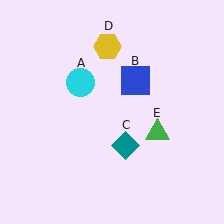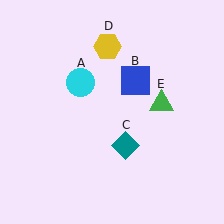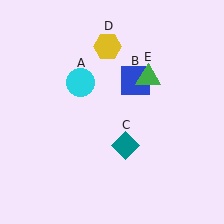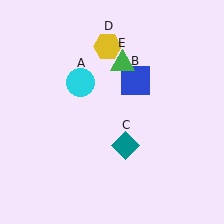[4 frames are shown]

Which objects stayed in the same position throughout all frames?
Cyan circle (object A) and blue square (object B) and teal diamond (object C) and yellow hexagon (object D) remained stationary.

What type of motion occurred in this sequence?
The green triangle (object E) rotated counterclockwise around the center of the scene.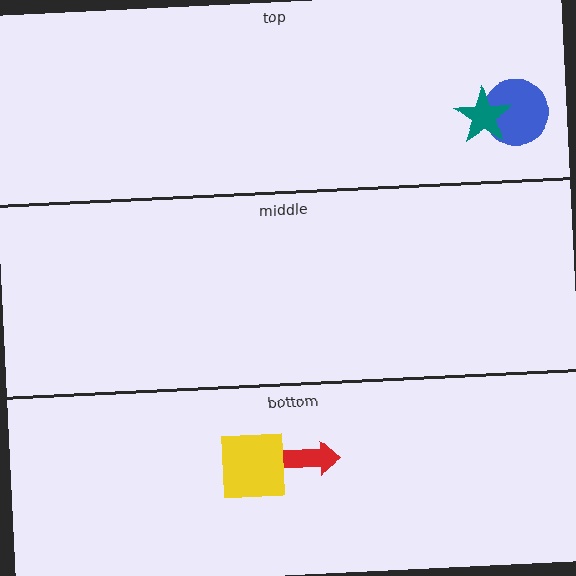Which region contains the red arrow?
The bottom region.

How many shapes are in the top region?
2.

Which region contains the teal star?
The top region.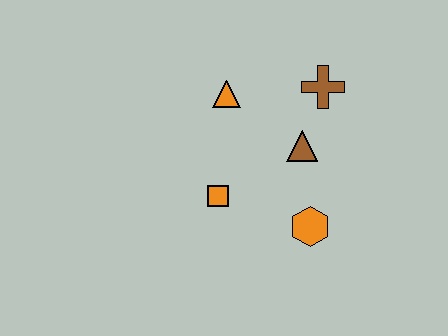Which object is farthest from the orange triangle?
The orange hexagon is farthest from the orange triangle.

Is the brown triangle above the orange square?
Yes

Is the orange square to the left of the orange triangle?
Yes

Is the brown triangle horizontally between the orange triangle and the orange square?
No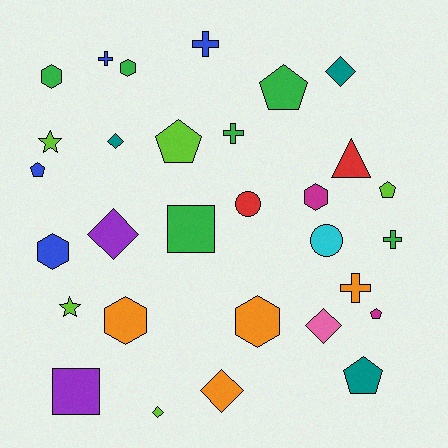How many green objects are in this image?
There are 6 green objects.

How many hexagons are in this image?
There are 6 hexagons.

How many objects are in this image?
There are 30 objects.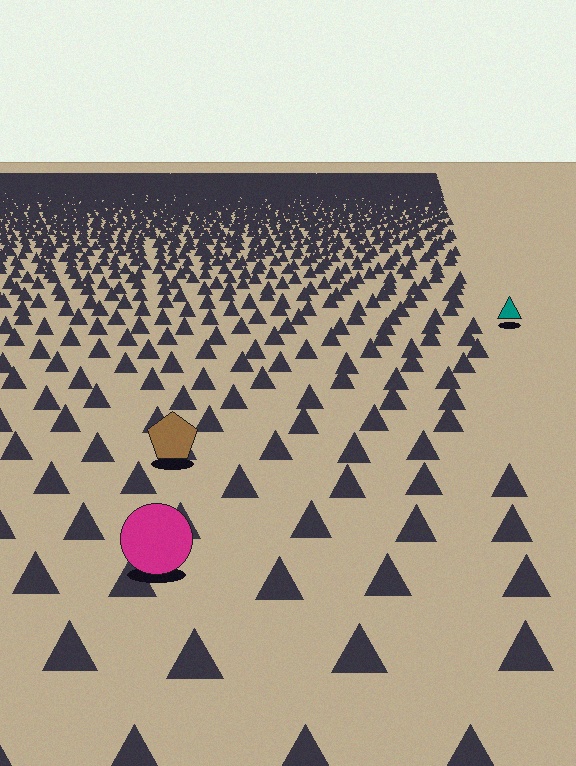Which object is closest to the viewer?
The magenta circle is closest. The texture marks near it are larger and more spread out.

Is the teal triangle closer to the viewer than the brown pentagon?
No. The brown pentagon is closer — you can tell from the texture gradient: the ground texture is coarser near it.